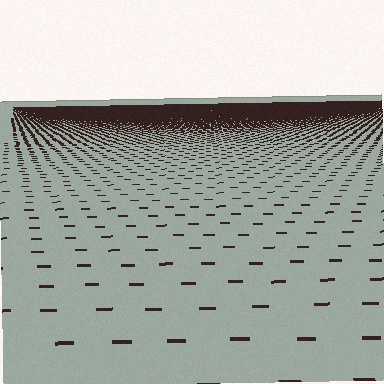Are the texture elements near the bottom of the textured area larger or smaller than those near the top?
Larger. Near the bottom, elements are closer to the viewer and appear at a bigger on-screen size.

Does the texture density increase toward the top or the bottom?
Density increases toward the top.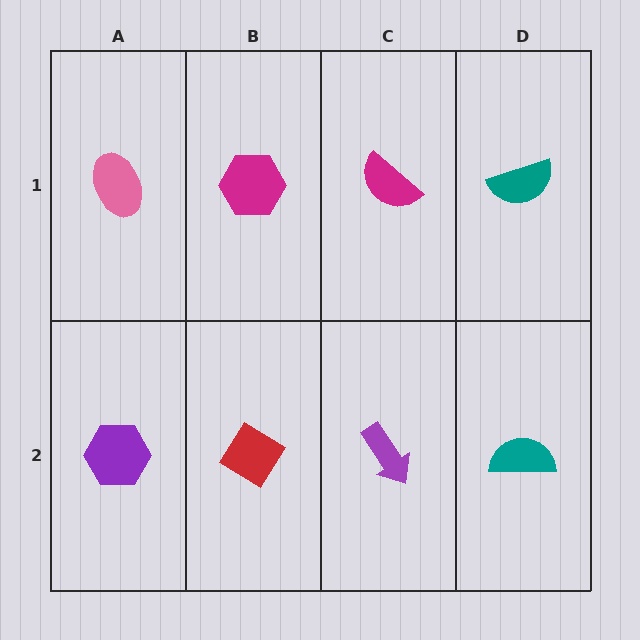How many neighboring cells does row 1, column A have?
2.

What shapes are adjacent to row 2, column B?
A magenta hexagon (row 1, column B), a purple hexagon (row 2, column A), a purple arrow (row 2, column C).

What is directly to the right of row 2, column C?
A teal semicircle.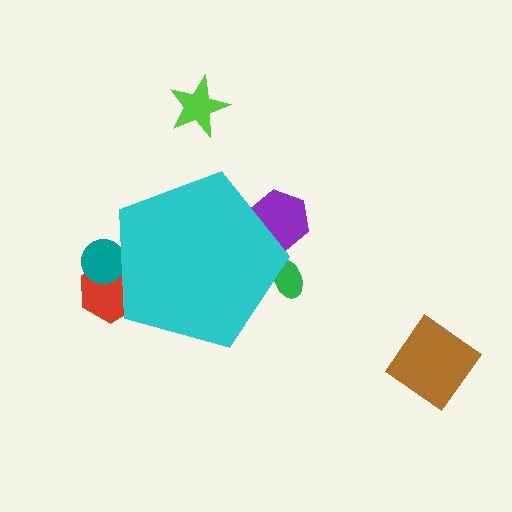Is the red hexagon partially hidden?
Yes, the red hexagon is partially hidden behind the cyan pentagon.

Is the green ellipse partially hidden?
Yes, the green ellipse is partially hidden behind the cyan pentagon.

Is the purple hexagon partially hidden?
Yes, the purple hexagon is partially hidden behind the cyan pentagon.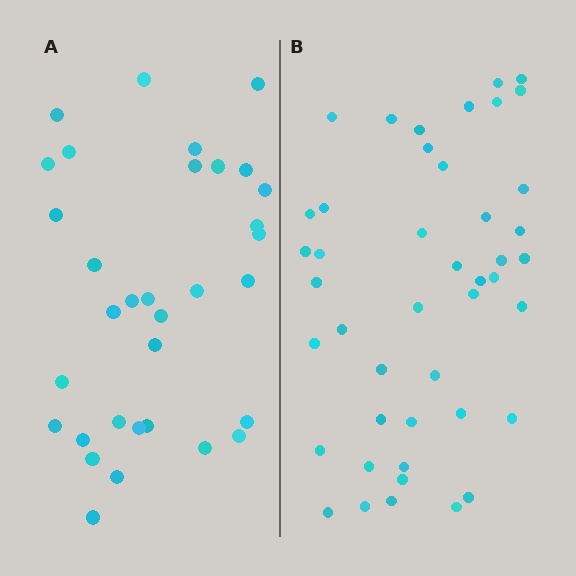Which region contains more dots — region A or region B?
Region B (the right region) has more dots.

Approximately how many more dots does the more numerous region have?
Region B has roughly 12 or so more dots than region A.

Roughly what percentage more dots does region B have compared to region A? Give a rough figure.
About 35% more.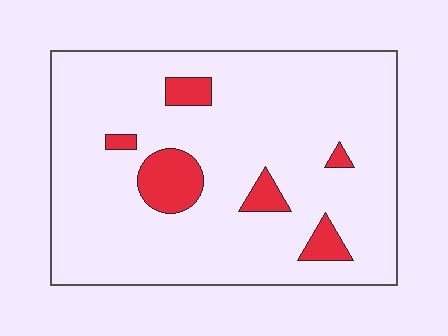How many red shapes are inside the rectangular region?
6.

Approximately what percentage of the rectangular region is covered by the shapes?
Approximately 10%.